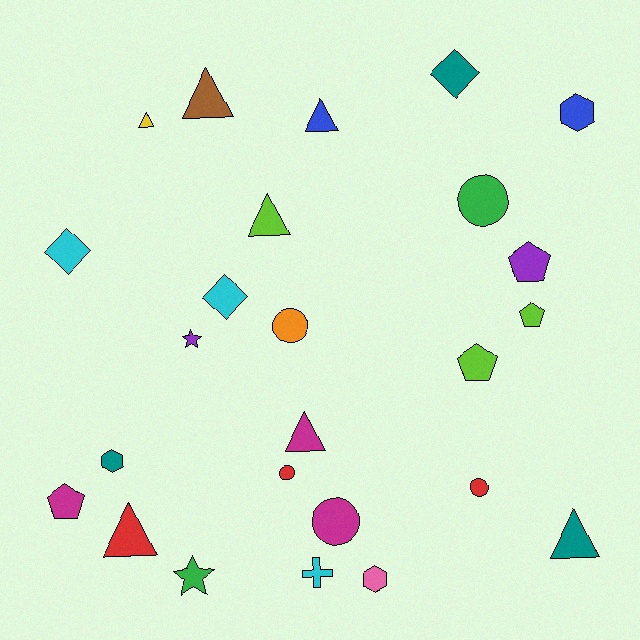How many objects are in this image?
There are 25 objects.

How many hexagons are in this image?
There are 3 hexagons.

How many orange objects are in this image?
There is 1 orange object.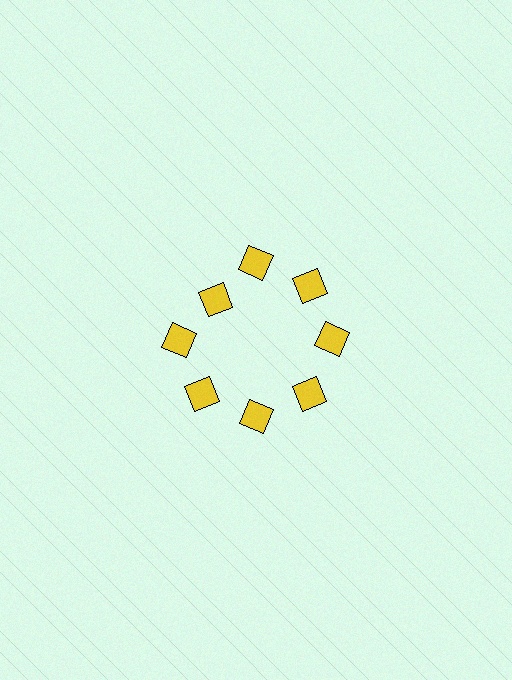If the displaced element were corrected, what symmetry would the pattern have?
It would have 8-fold rotational symmetry — the pattern would map onto itself every 45 degrees.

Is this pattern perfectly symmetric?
No. The 8 yellow squares are arranged in a ring, but one element near the 10 o'clock position is pulled inward toward the center, breaking the 8-fold rotational symmetry.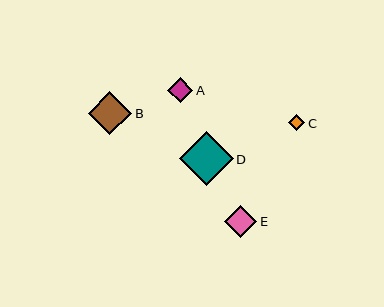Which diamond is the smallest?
Diamond C is the smallest with a size of approximately 16 pixels.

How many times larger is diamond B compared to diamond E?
Diamond B is approximately 1.4 times the size of diamond E.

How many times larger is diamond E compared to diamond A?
Diamond E is approximately 1.3 times the size of diamond A.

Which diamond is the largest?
Diamond D is the largest with a size of approximately 54 pixels.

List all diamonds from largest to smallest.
From largest to smallest: D, B, E, A, C.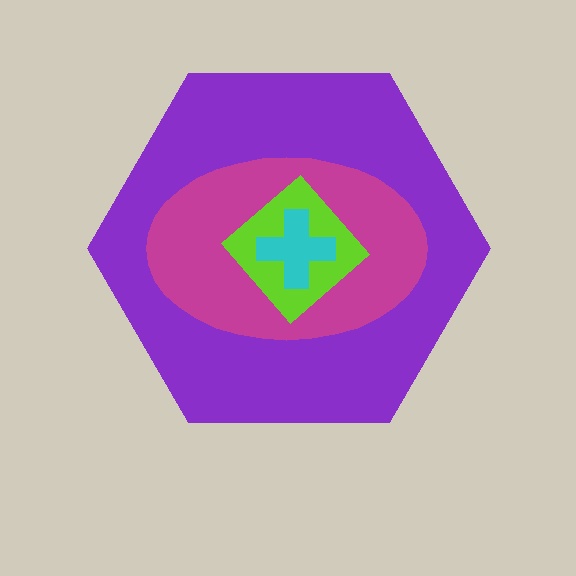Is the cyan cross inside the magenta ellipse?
Yes.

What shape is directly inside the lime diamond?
The cyan cross.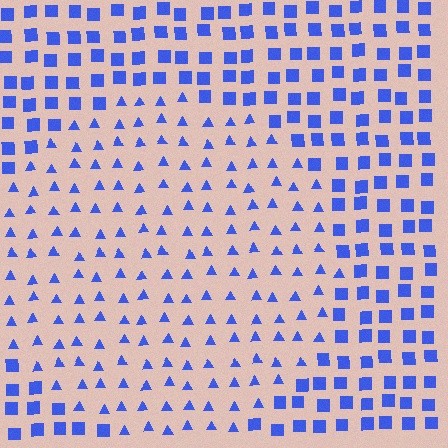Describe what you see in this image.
The image is filled with small blue elements arranged in a uniform grid. A circle-shaped region contains triangles, while the surrounding area contains squares. The boundary is defined purely by the change in element shape.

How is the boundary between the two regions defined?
The boundary is defined by a change in element shape: triangles inside vs. squares outside. All elements share the same color and spacing.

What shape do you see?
I see a circle.